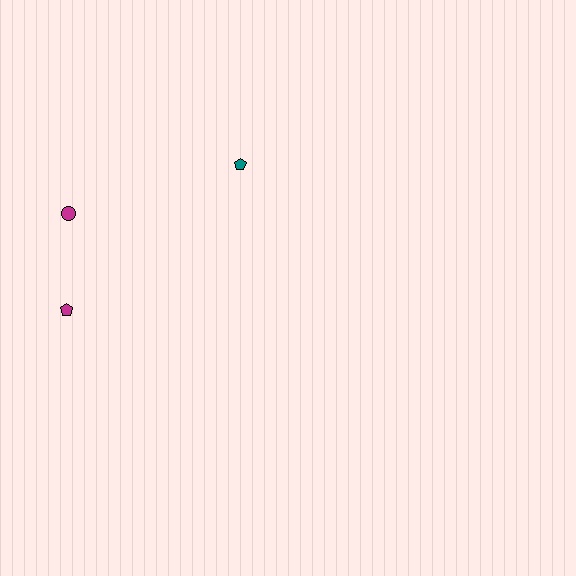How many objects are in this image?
There are 3 objects.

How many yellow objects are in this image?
There are no yellow objects.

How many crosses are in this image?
There are no crosses.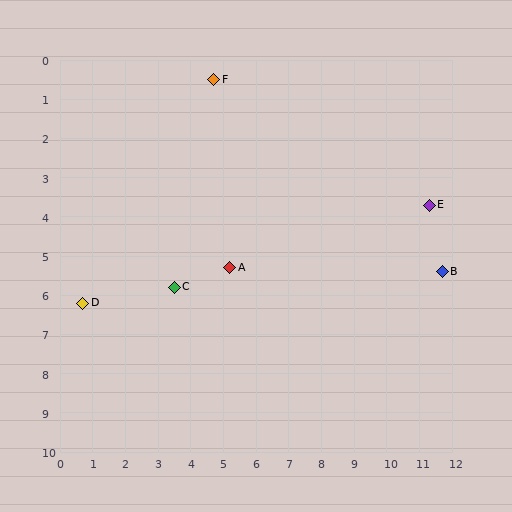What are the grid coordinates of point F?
Point F is at approximately (4.7, 0.5).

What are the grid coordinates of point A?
Point A is at approximately (5.2, 5.3).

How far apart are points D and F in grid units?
Points D and F are about 7.0 grid units apart.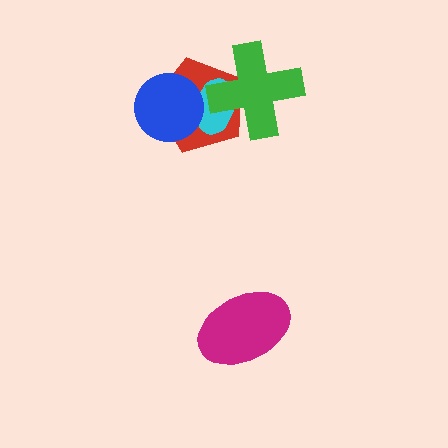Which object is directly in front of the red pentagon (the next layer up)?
The cyan ellipse is directly in front of the red pentagon.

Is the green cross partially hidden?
No, no other shape covers it.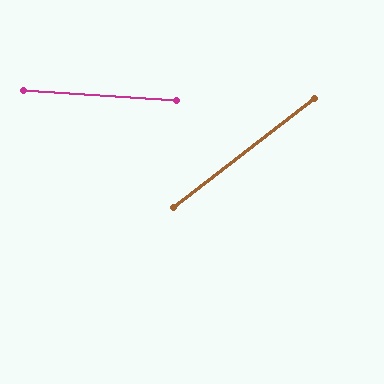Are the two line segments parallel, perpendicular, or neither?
Neither parallel nor perpendicular — they differ by about 41°.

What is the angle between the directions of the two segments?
Approximately 41 degrees.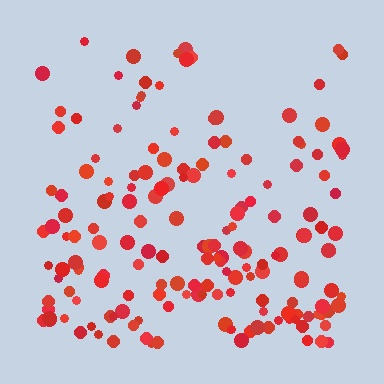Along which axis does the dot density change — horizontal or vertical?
Vertical.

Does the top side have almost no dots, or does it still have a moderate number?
Still a moderate number, just noticeably fewer than the bottom.